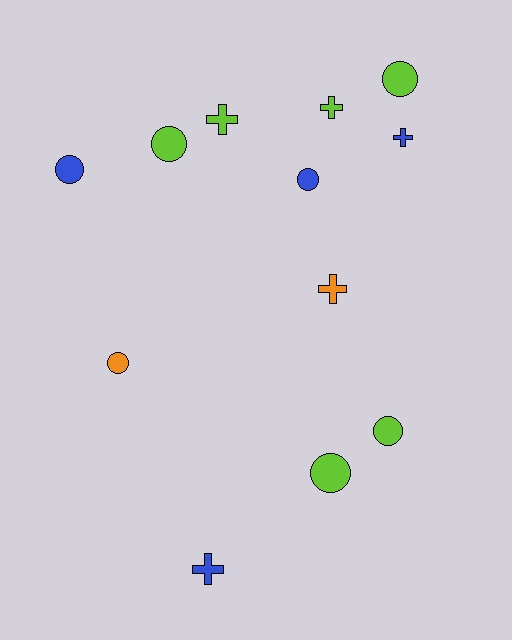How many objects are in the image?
There are 12 objects.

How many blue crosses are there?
There are 2 blue crosses.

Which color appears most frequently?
Lime, with 6 objects.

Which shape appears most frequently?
Circle, with 7 objects.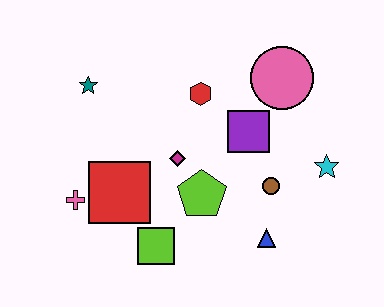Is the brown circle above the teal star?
No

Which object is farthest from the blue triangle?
The teal star is farthest from the blue triangle.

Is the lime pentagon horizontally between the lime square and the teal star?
No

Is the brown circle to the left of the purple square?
No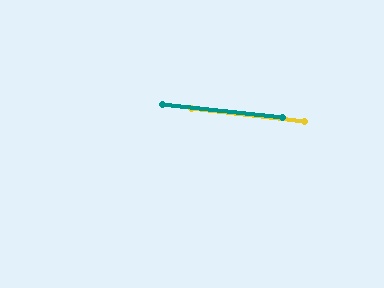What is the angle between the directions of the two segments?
Approximately 0 degrees.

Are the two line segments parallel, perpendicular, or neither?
Parallel — their directions differ by only 0.1°.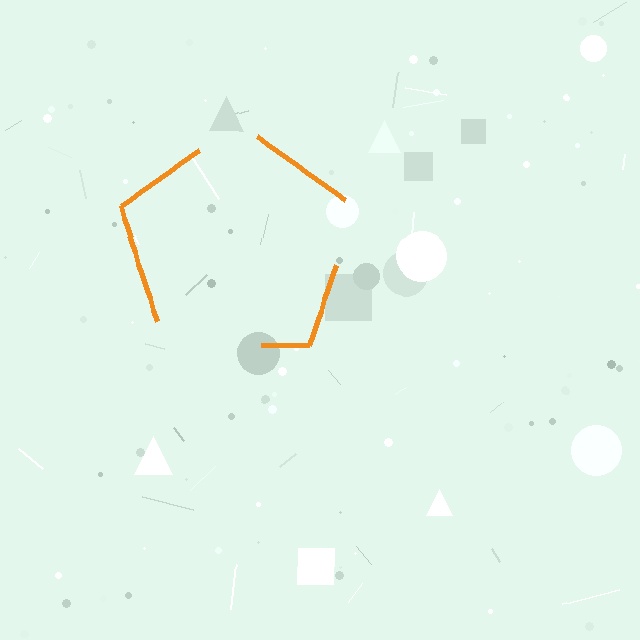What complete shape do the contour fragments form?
The contour fragments form a pentagon.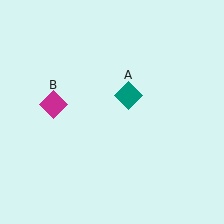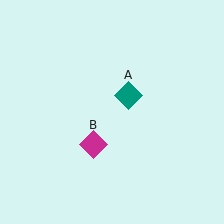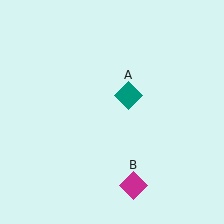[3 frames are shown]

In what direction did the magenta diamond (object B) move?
The magenta diamond (object B) moved down and to the right.